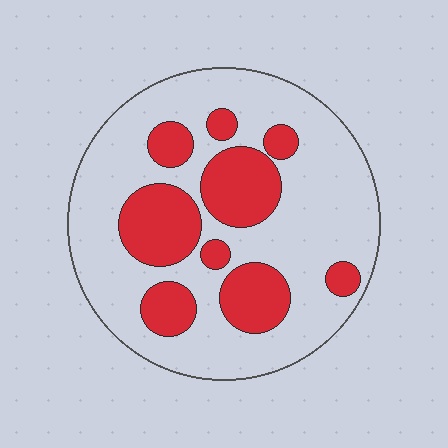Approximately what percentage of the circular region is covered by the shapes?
Approximately 30%.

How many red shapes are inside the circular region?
9.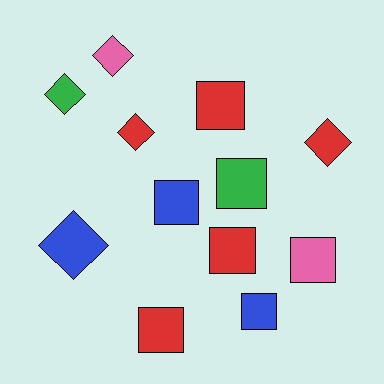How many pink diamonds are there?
There is 1 pink diamond.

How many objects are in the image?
There are 12 objects.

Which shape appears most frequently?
Square, with 7 objects.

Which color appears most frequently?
Red, with 5 objects.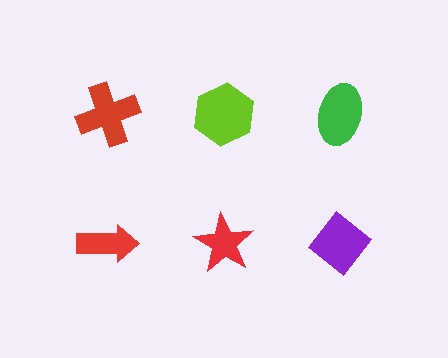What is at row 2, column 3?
A purple diamond.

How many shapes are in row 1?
3 shapes.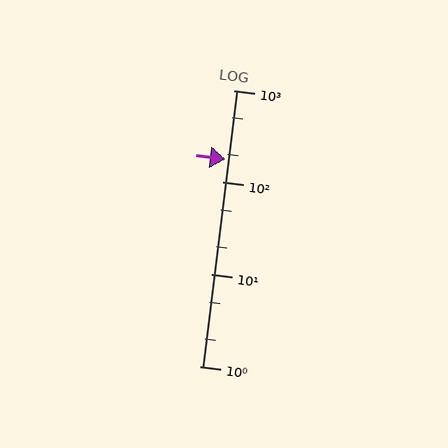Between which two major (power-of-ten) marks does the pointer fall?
The pointer is between 100 and 1000.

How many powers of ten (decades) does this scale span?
The scale spans 3 decades, from 1 to 1000.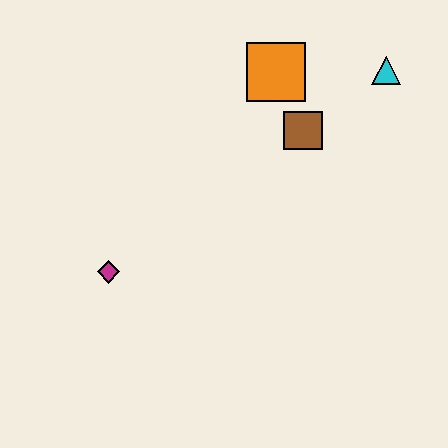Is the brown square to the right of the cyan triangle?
No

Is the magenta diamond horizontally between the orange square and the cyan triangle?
No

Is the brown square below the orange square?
Yes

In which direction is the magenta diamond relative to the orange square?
The magenta diamond is below the orange square.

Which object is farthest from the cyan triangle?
The magenta diamond is farthest from the cyan triangle.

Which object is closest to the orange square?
The brown square is closest to the orange square.